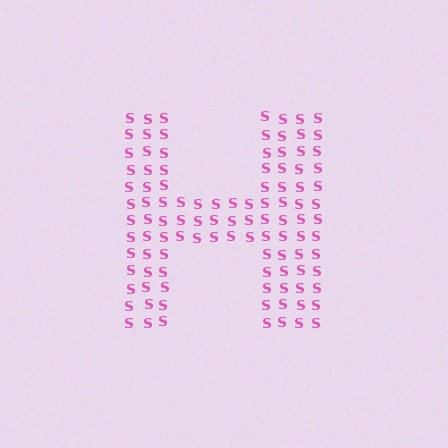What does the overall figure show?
The overall figure shows the letter H.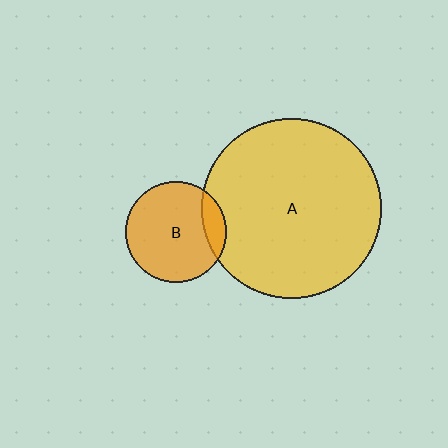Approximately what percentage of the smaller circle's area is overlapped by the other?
Approximately 15%.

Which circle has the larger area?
Circle A (yellow).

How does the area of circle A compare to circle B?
Approximately 3.2 times.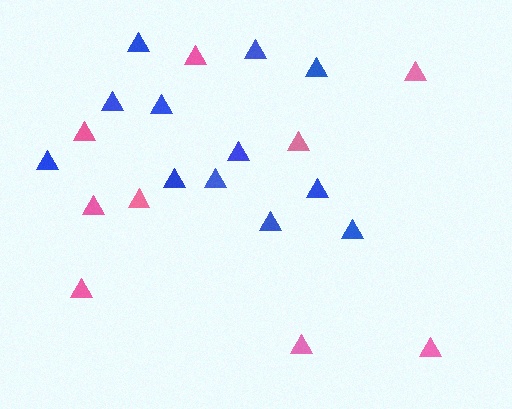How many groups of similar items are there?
There are 2 groups: one group of pink triangles (9) and one group of blue triangles (12).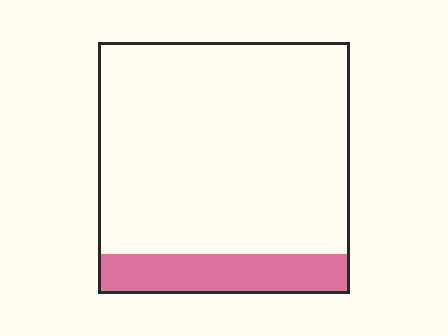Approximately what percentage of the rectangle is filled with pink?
Approximately 15%.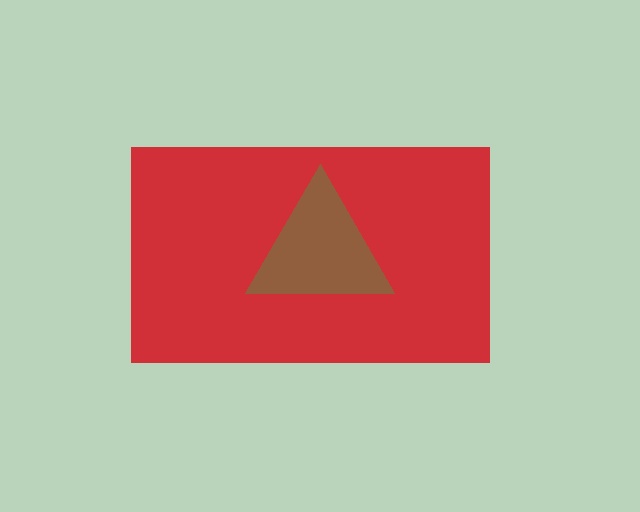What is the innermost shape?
The brown triangle.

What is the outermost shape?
The red rectangle.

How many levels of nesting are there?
2.